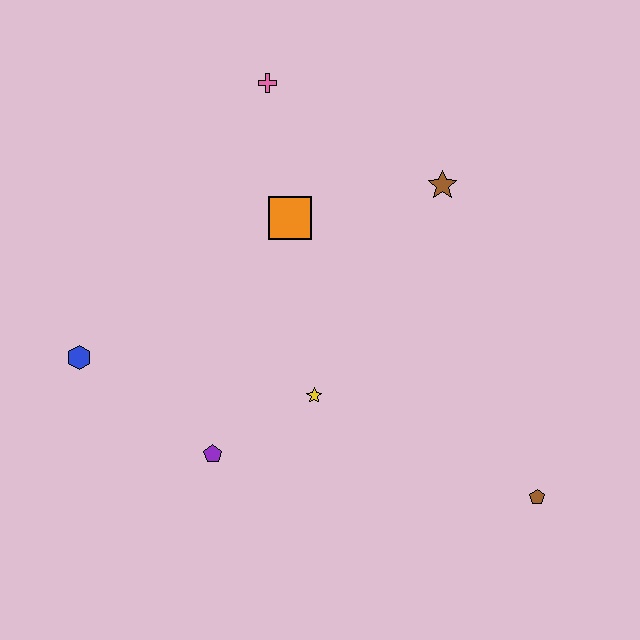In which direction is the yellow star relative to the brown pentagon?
The yellow star is to the left of the brown pentagon.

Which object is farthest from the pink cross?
The brown pentagon is farthest from the pink cross.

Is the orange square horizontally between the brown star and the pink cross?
Yes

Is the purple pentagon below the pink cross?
Yes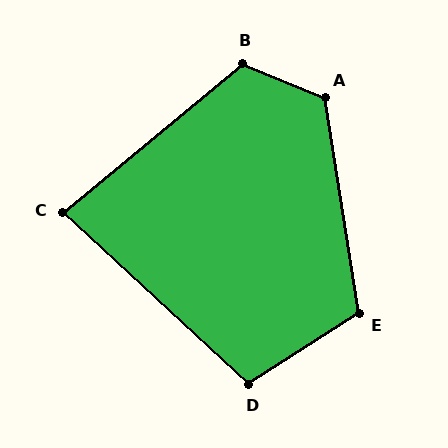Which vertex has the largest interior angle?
A, at approximately 121 degrees.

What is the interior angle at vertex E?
Approximately 114 degrees (obtuse).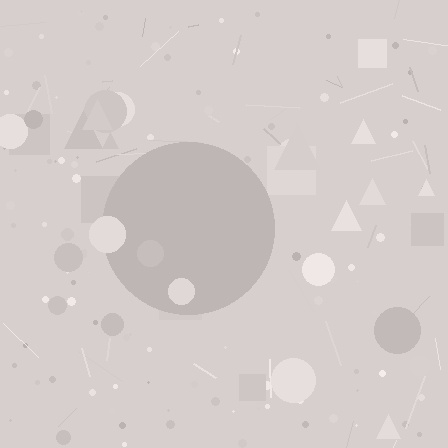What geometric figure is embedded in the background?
A circle is embedded in the background.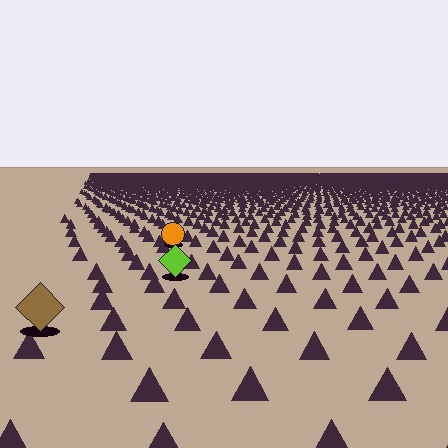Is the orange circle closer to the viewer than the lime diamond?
No. The lime diamond is closer — you can tell from the texture gradient: the ground texture is coarser near it.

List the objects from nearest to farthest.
From nearest to farthest: the brown diamond, the lime diamond, the orange circle.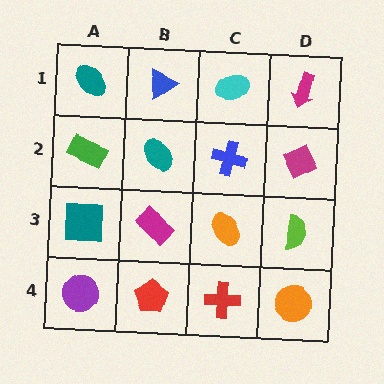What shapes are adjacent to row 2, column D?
A magenta arrow (row 1, column D), a lime semicircle (row 3, column D), a blue cross (row 2, column C).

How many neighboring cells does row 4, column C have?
3.